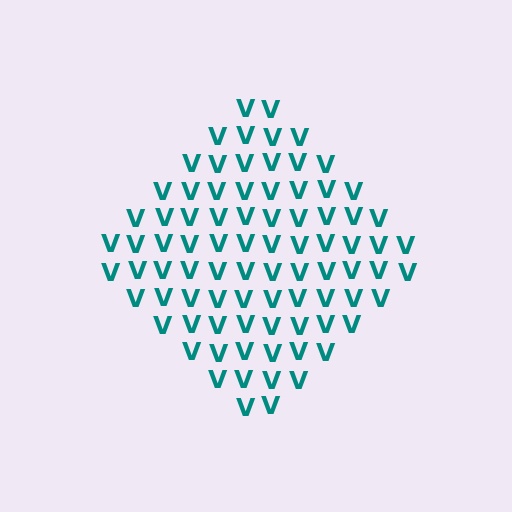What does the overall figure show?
The overall figure shows a diamond.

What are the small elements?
The small elements are letter V's.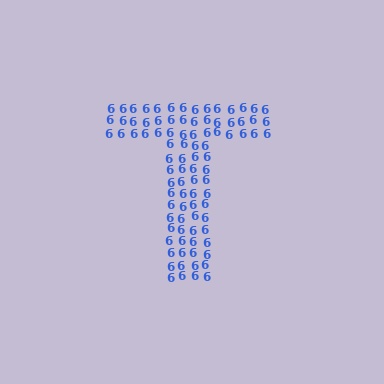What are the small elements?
The small elements are digit 6's.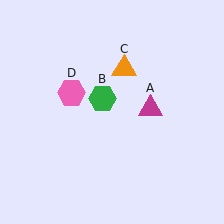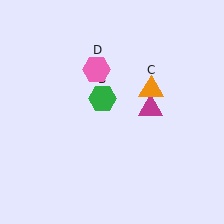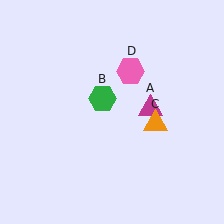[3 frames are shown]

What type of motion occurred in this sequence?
The orange triangle (object C), pink hexagon (object D) rotated clockwise around the center of the scene.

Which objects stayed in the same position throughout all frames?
Magenta triangle (object A) and green hexagon (object B) remained stationary.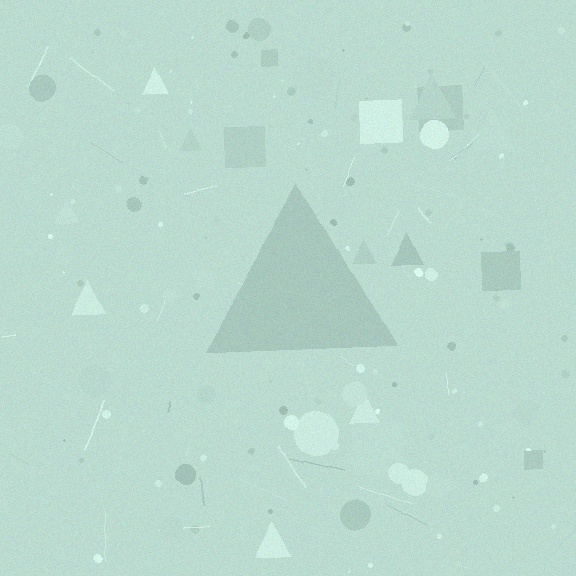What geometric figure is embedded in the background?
A triangle is embedded in the background.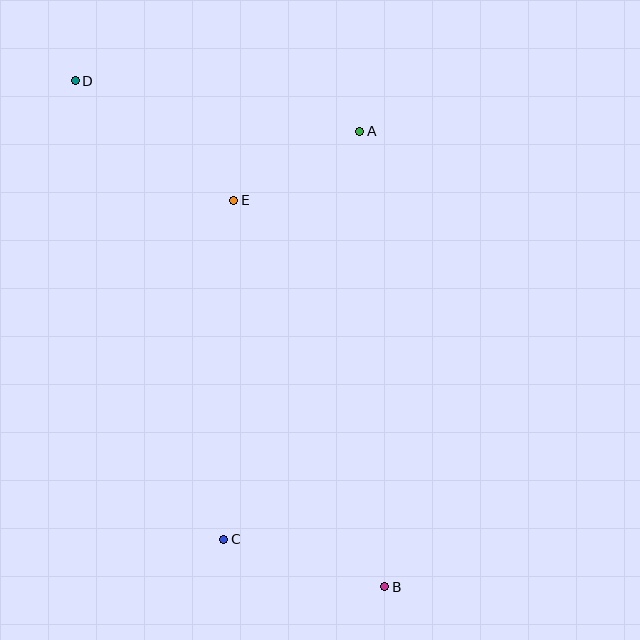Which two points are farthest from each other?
Points B and D are farthest from each other.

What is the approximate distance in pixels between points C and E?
The distance between C and E is approximately 339 pixels.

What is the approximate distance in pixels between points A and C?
The distance between A and C is approximately 430 pixels.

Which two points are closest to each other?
Points A and E are closest to each other.